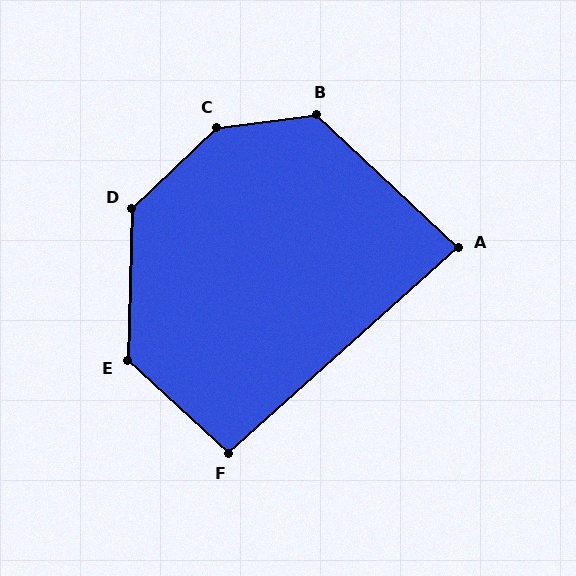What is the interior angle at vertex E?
Approximately 131 degrees (obtuse).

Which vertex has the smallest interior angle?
A, at approximately 85 degrees.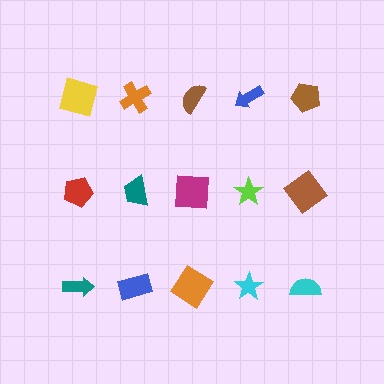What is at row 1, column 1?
A yellow square.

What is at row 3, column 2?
A blue rectangle.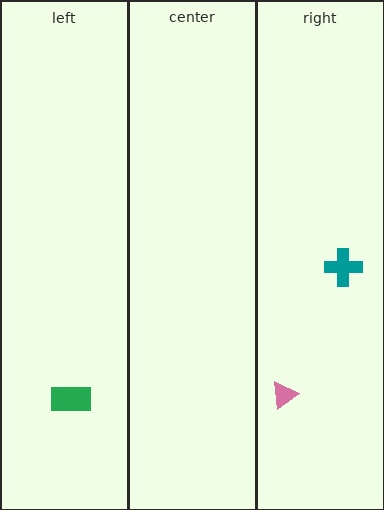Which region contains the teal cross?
The right region.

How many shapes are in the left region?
1.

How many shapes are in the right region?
2.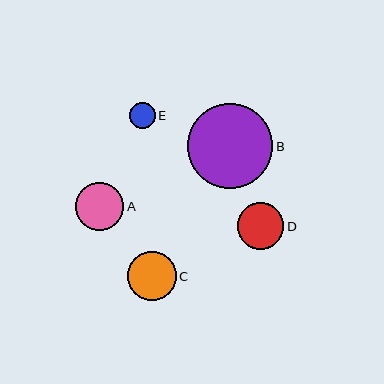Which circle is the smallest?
Circle E is the smallest with a size of approximately 26 pixels.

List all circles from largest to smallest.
From largest to smallest: B, C, A, D, E.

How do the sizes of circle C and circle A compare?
Circle C and circle A are approximately the same size.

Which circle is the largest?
Circle B is the largest with a size of approximately 85 pixels.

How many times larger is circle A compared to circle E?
Circle A is approximately 1.9 times the size of circle E.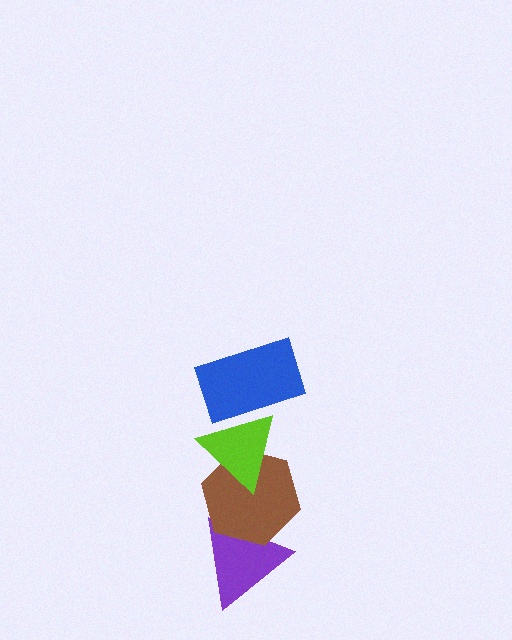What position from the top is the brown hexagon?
The brown hexagon is 3rd from the top.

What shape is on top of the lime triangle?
The blue rectangle is on top of the lime triangle.